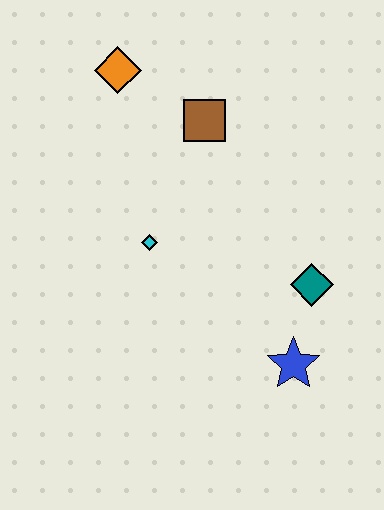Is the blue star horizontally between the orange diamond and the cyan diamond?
No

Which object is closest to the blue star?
The teal diamond is closest to the blue star.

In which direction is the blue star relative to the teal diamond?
The blue star is below the teal diamond.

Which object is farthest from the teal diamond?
The orange diamond is farthest from the teal diamond.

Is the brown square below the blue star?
No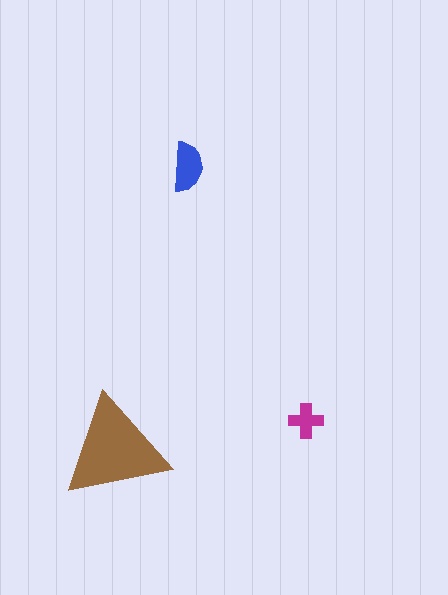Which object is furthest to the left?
The brown triangle is leftmost.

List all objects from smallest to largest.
The magenta cross, the blue semicircle, the brown triangle.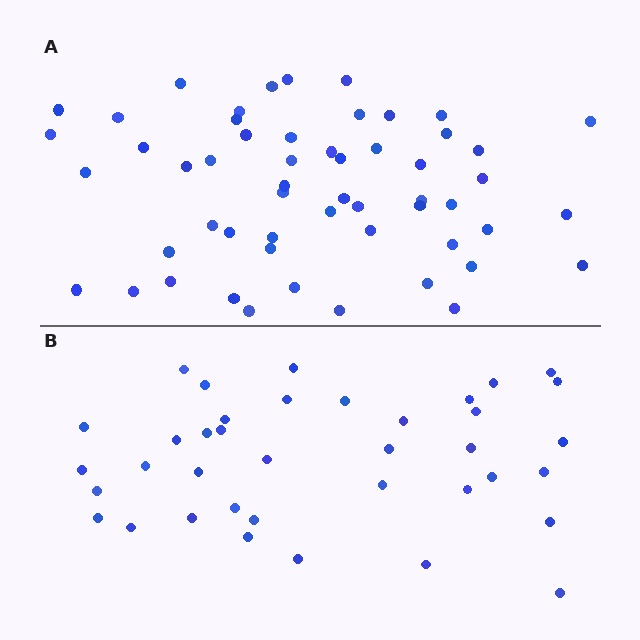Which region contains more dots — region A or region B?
Region A (the top region) has more dots.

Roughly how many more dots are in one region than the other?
Region A has approximately 15 more dots than region B.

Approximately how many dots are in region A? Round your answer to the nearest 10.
About 60 dots. (The exact count is 55, which rounds to 60.)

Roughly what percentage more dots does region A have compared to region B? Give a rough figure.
About 45% more.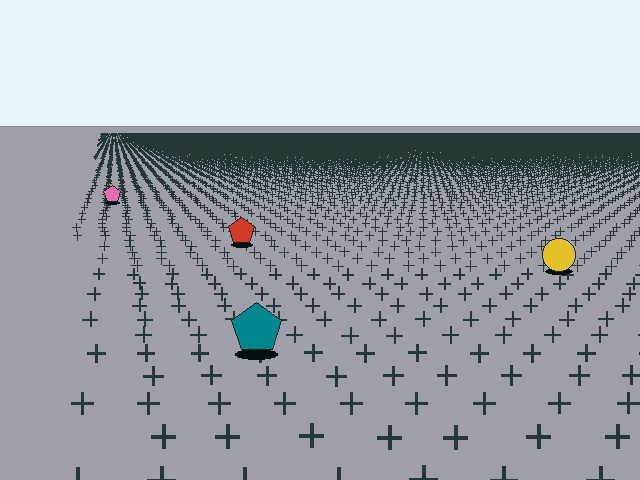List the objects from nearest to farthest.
From nearest to farthest: the teal pentagon, the yellow circle, the red pentagon, the pink pentagon.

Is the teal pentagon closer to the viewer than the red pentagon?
Yes. The teal pentagon is closer — you can tell from the texture gradient: the ground texture is coarser near it.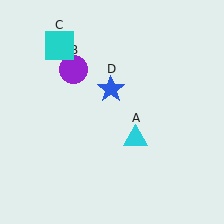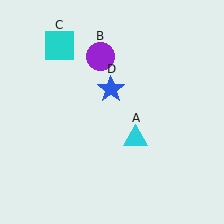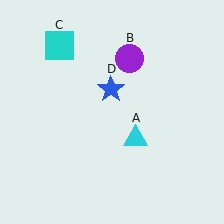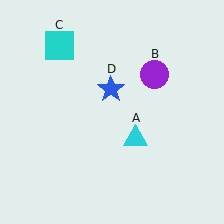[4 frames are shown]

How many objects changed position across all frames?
1 object changed position: purple circle (object B).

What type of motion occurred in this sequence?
The purple circle (object B) rotated clockwise around the center of the scene.